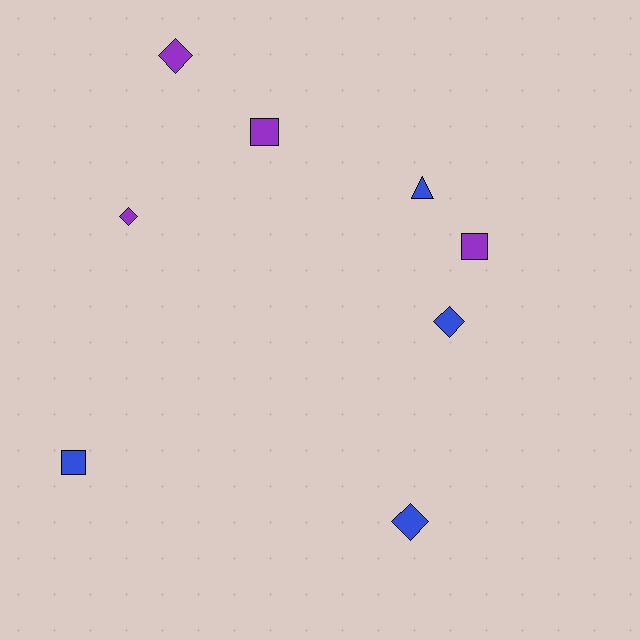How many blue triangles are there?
There is 1 blue triangle.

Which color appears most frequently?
Blue, with 4 objects.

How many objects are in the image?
There are 8 objects.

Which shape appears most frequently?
Diamond, with 4 objects.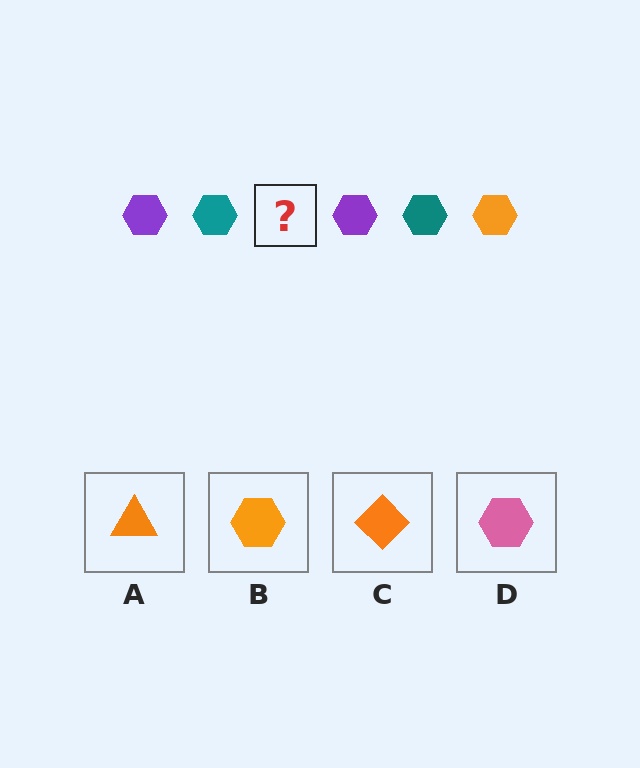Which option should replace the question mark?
Option B.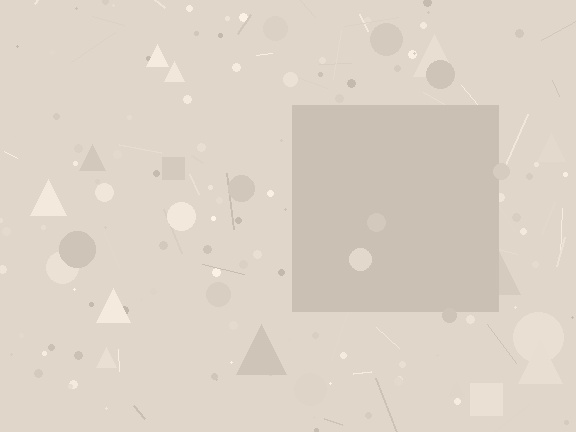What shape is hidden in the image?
A square is hidden in the image.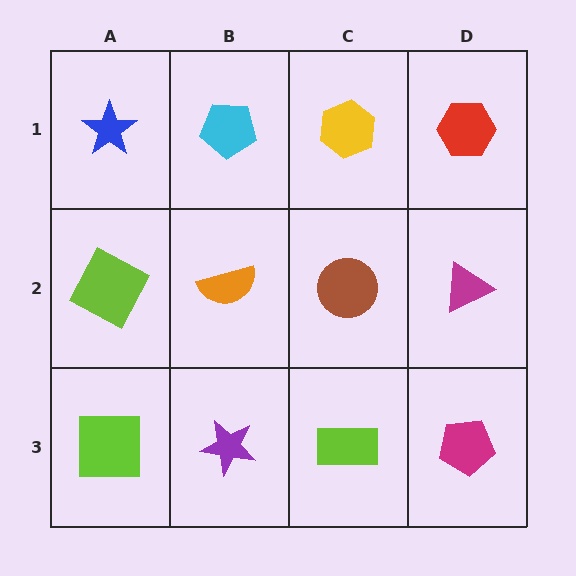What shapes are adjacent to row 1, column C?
A brown circle (row 2, column C), a cyan pentagon (row 1, column B), a red hexagon (row 1, column D).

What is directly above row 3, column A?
A lime square.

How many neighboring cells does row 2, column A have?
3.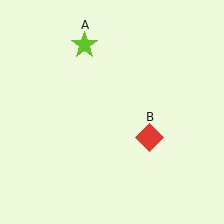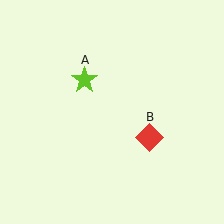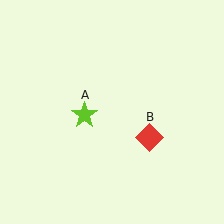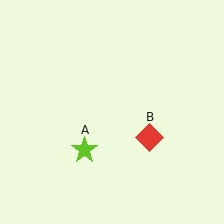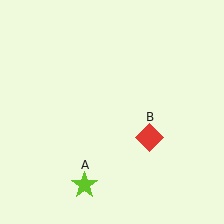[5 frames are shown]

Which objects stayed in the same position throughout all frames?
Red diamond (object B) remained stationary.